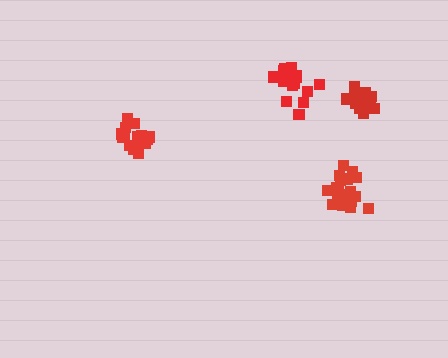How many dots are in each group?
Group 1: 20 dots, Group 2: 17 dots, Group 3: 17 dots, Group 4: 14 dots (68 total).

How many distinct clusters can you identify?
There are 4 distinct clusters.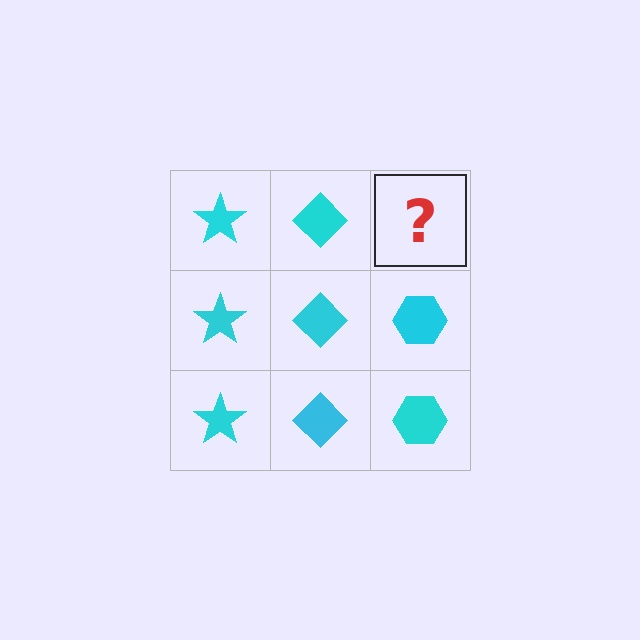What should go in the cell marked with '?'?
The missing cell should contain a cyan hexagon.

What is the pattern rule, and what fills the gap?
The rule is that each column has a consistent shape. The gap should be filled with a cyan hexagon.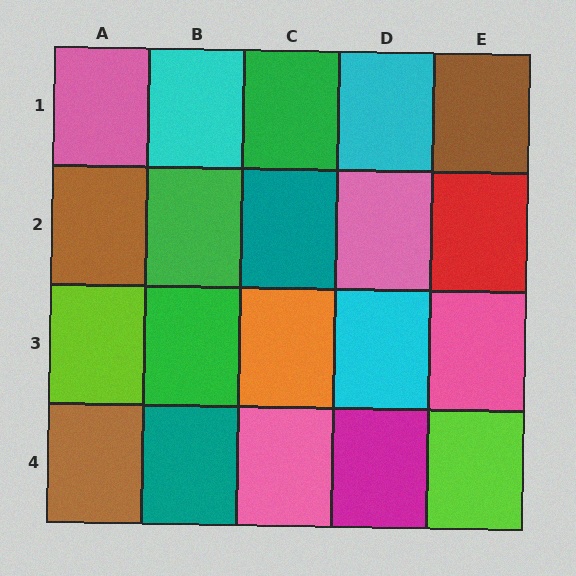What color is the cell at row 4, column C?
Pink.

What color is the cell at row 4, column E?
Lime.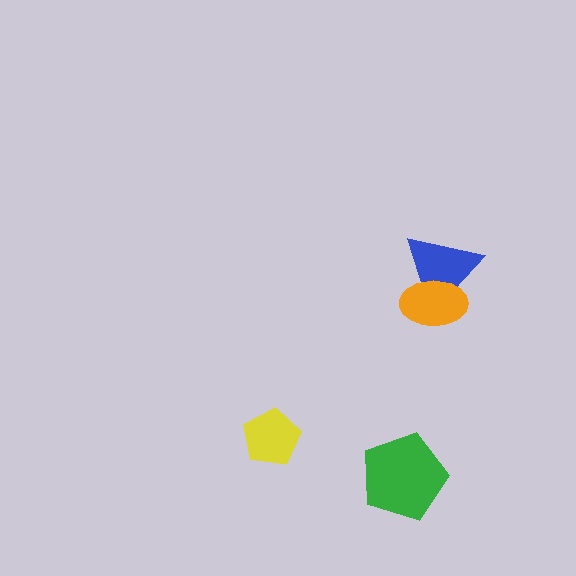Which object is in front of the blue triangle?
The orange ellipse is in front of the blue triangle.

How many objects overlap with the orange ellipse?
1 object overlaps with the orange ellipse.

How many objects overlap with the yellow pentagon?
0 objects overlap with the yellow pentagon.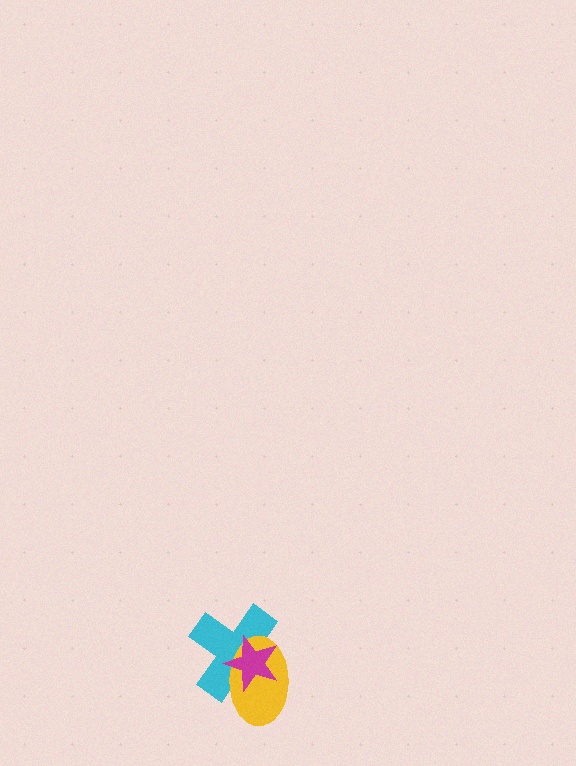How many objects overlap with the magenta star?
2 objects overlap with the magenta star.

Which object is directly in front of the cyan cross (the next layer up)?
The yellow ellipse is directly in front of the cyan cross.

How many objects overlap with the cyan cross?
2 objects overlap with the cyan cross.